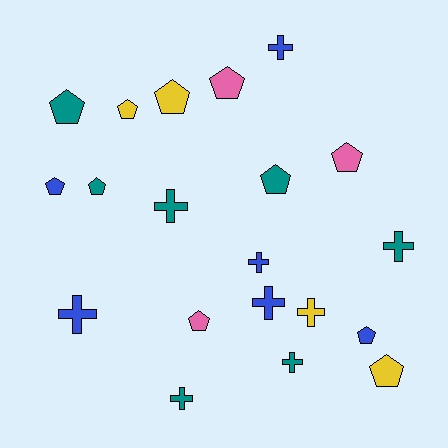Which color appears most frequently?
Teal, with 7 objects.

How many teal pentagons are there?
There are 3 teal pentagons.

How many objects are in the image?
There are 20 objects.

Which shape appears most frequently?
Pentagon, with 11 objects.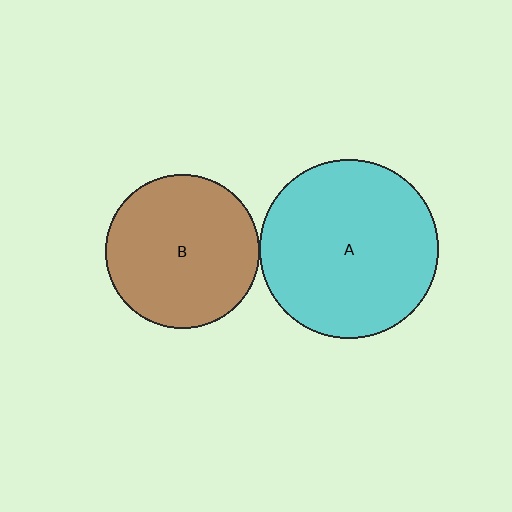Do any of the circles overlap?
No, none of the circles overlap.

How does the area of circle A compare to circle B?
Approximately 1.4 times.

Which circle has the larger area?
Circle A (cyan).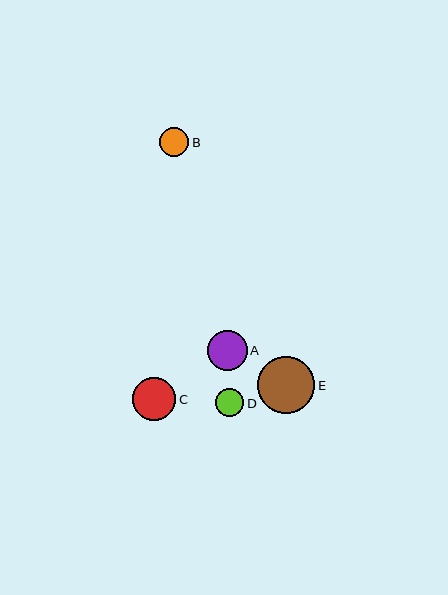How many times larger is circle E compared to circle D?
Circle E is approximately 2.0 times the size of circle D.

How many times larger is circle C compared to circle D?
Circle C is approximately 1.5 times the size of circle D.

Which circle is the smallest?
Circle D is the smallest with a size of approximately 28 pixels.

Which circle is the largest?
Circle E is the largest with a size of approximately 58 pixels.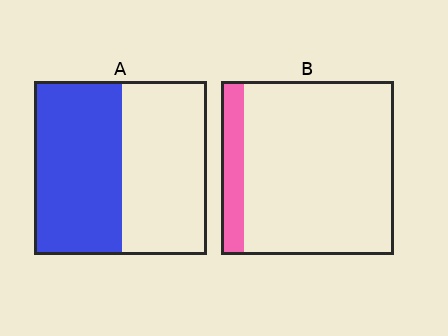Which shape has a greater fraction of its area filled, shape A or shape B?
Shape A.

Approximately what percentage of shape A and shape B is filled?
A is approximately 50% and B is approximately 15%.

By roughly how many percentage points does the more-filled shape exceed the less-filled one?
By roughly 40 percentage points (A over B).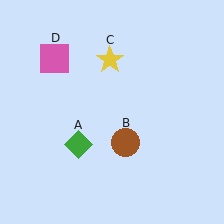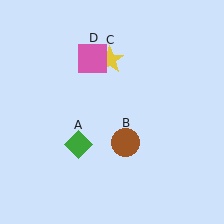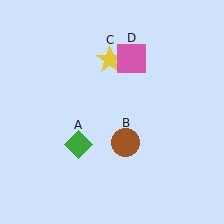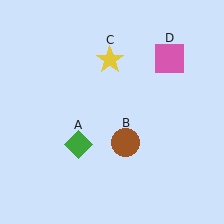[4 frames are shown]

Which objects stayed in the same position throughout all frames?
Green diamond (object A) and brown circle (object B) and yellow star (object C) remained stationary.